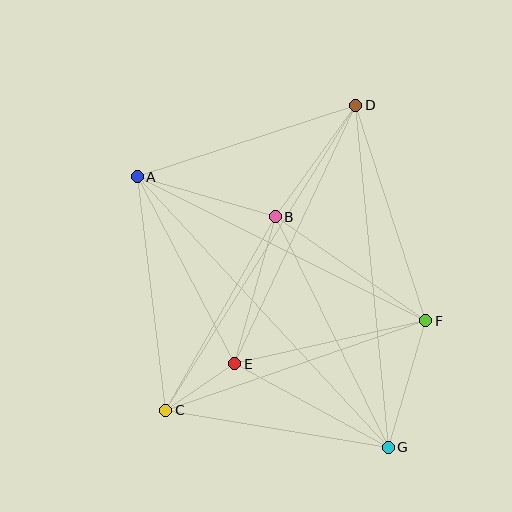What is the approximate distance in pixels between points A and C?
The distance between A and C is approximately 235 pixels.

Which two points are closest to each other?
Points C and E are closest to each other.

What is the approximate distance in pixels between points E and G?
The distance between E and G is approximately 175 pixels.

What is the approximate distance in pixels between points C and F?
The distance between C and F is approximately 275 pixels.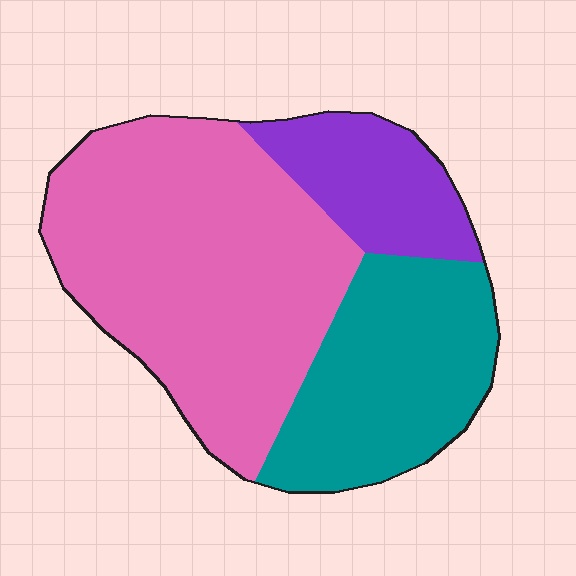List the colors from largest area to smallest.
From largest to smallest: pink, teal, purple.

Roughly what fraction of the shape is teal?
Teal covers 29% of the shape.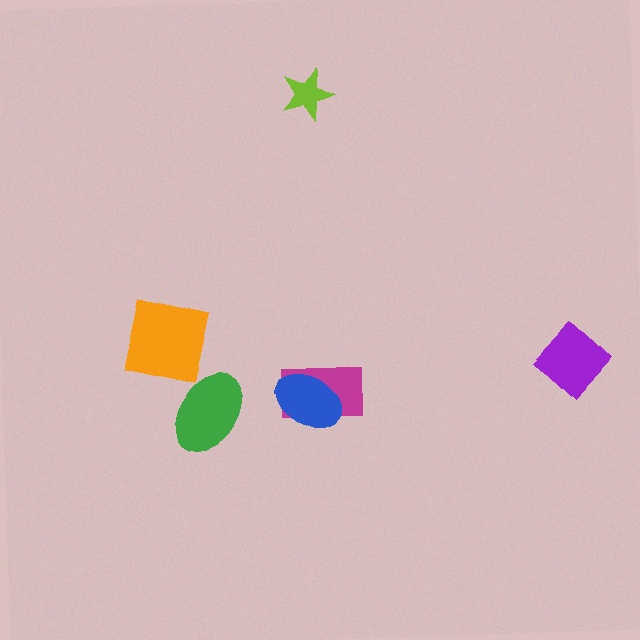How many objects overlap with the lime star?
0 objects overlap with the lime star.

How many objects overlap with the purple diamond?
0 objects overlap with the purple diamond.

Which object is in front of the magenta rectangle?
The blue ellipse is in front of the magenta rectangle.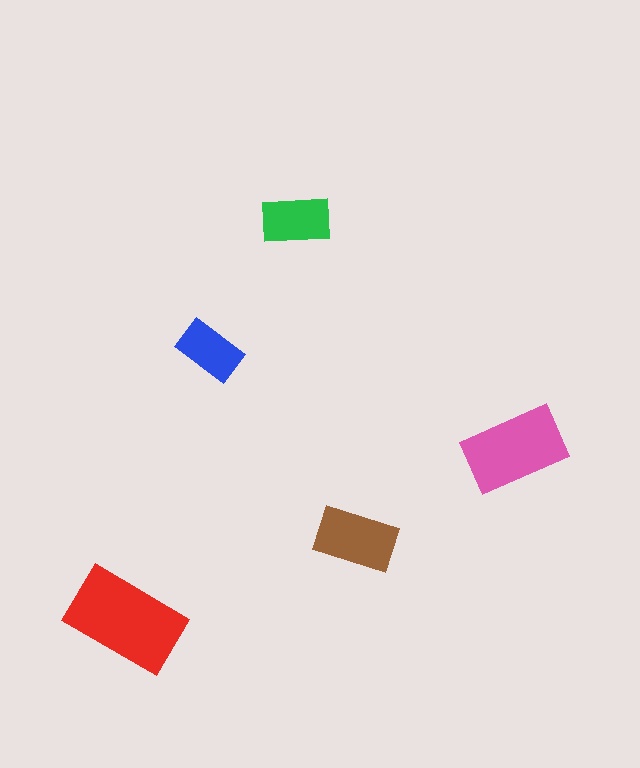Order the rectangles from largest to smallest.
the red one, the pink one, the brown one, the green one, the blue one.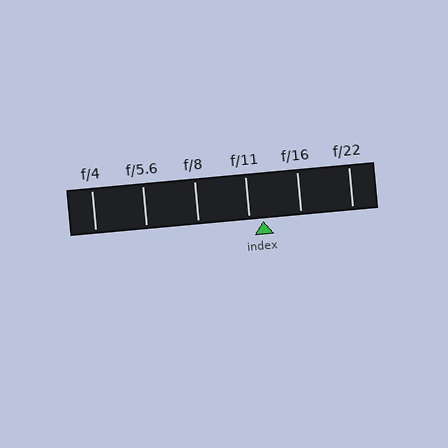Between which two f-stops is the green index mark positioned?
The index mark is between f/11 and f/16.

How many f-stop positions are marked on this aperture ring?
There are 6 f-stop positions marked.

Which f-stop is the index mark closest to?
The index mark is closest to f/11.